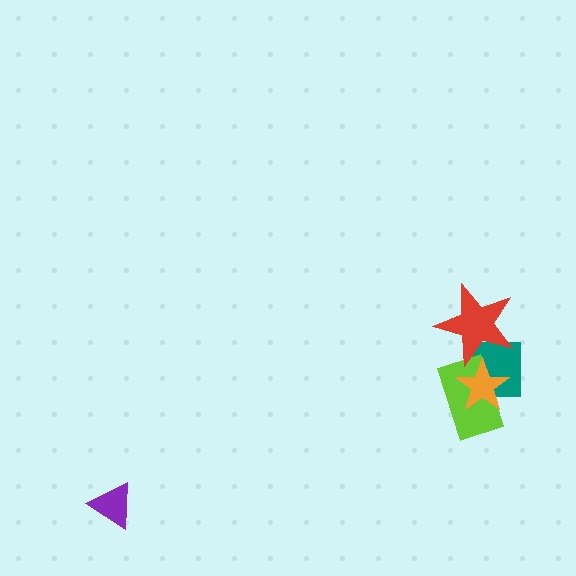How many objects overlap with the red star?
2 objects overlap with the red star.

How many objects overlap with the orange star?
3 objects overlap with the orange star.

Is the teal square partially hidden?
Yes, it is partially covered by another shape.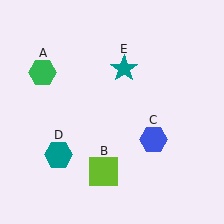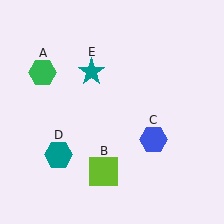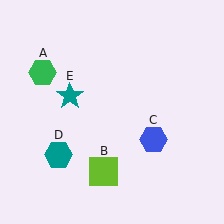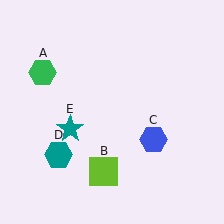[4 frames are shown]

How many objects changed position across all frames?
1 object changed position: teal star (object E).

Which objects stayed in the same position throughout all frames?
Green hexagon (object A) and lime square (object B) and blue hexagon (object C) and teal hexagon (object D) remained stationary.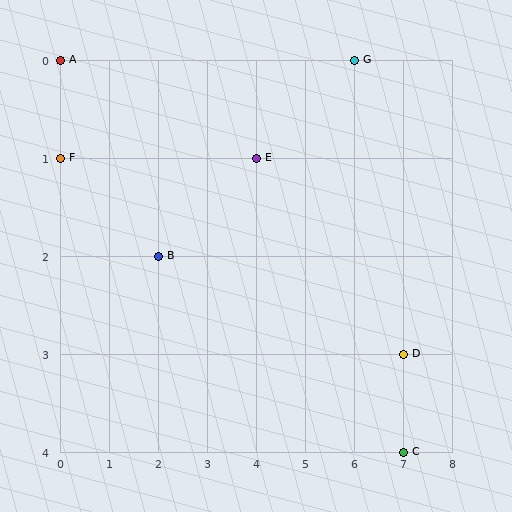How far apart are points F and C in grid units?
Points F and C are 7 columns and 3 rows apart (about 7.6 grid units diagonally).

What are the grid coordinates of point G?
Point G is at grid coordinates (6, 0).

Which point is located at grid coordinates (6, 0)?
Point G is at (6, 0).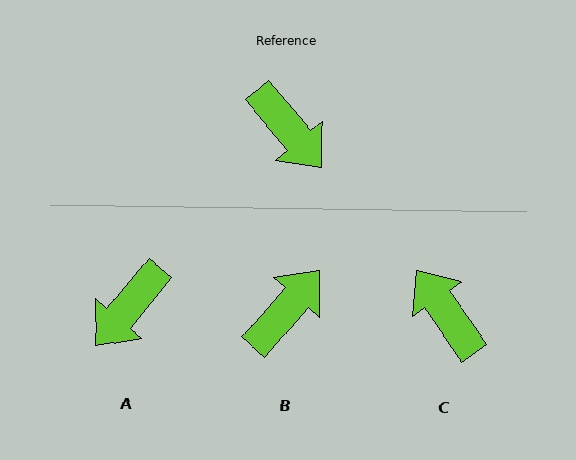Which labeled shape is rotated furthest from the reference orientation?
C, about 175 degrees away.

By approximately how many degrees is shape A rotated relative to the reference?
Approximately 79 degrees clockwise.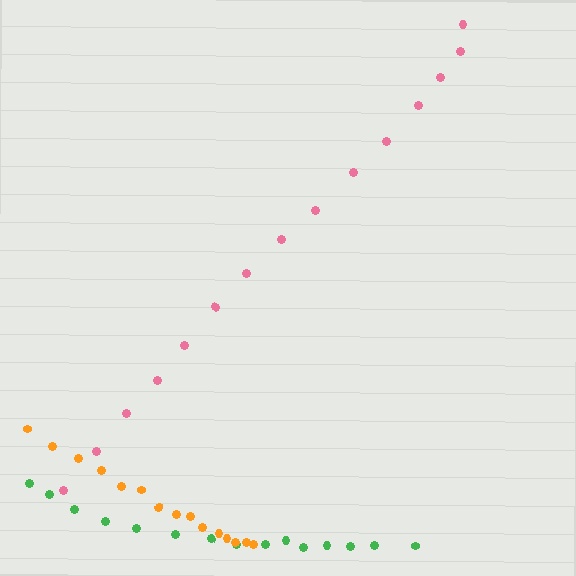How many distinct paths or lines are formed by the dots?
There are 3 distinct paths.